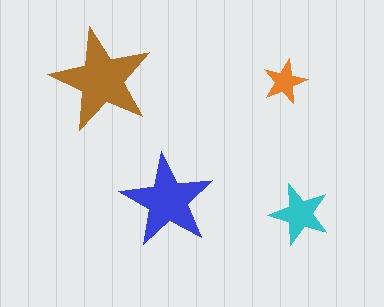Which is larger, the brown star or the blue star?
The brown one.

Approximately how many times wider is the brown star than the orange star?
About 2.5 times wider.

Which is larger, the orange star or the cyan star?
The cyan one.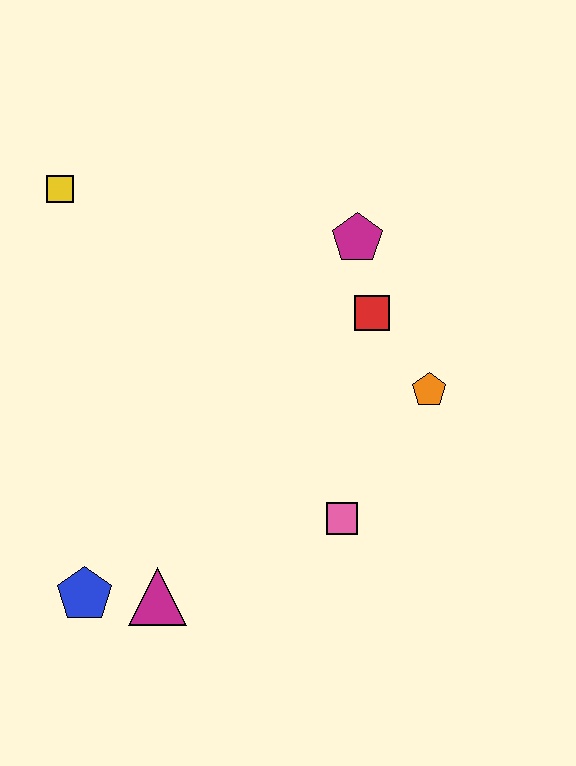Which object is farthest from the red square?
The blue pentagon is farthest from the red square.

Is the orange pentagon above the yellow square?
No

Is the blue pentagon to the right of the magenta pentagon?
No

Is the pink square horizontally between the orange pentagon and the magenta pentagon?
No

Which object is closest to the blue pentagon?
The magenta triangle is closest to the blue pentagon.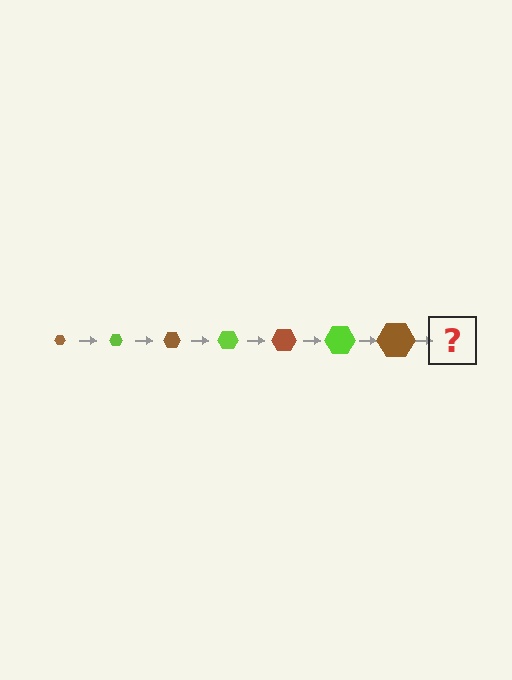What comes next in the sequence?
The next element should be a lime hexagon, larger than the previous one.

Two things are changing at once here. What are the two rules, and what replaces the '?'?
The two rules are that the hexagon grows larger each step and the color cycles through brown and lime. The '?' should be a lime hexagon, larger than the previous one.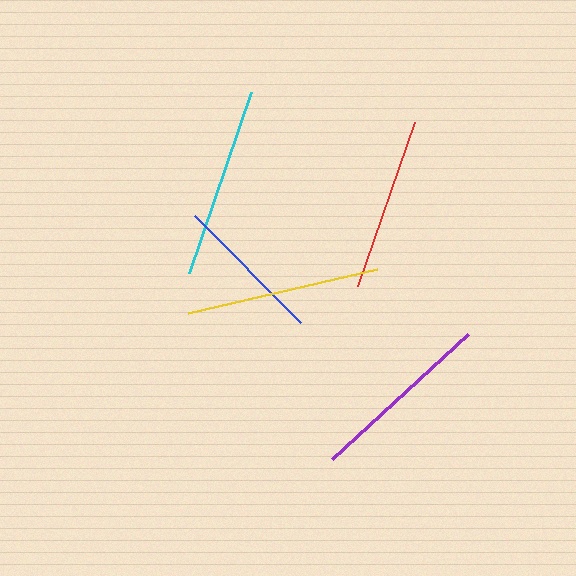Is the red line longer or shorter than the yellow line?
The yellow line is longer than the red line.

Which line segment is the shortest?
The blue line is the shortest at approximately 151 pixels.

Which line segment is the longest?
The yellow line is the longest at approximately 194 pixels.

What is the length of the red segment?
The red segment is approximately 173 pixels long.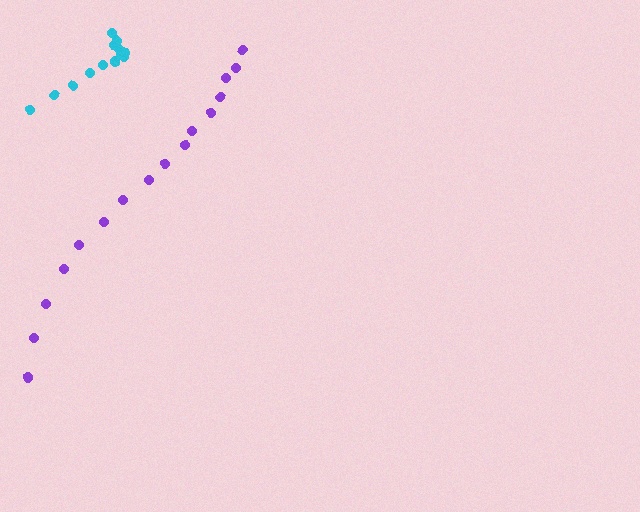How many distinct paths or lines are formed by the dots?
There are 2 distinct paths.